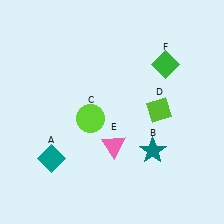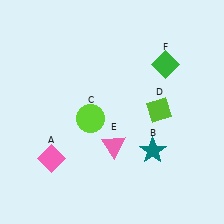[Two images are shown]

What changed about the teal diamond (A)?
In Image 1, A is teal. In Image 2, it changed to pink.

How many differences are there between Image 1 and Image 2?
There is 1 difference between the two images.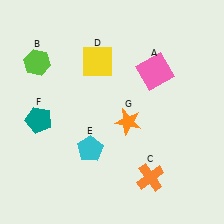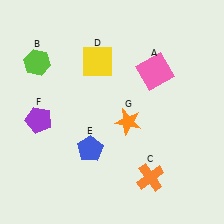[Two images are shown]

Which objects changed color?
E changed from cyan to blue. F changed from teal to purple.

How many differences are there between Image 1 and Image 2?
There are 2 differences between the two images.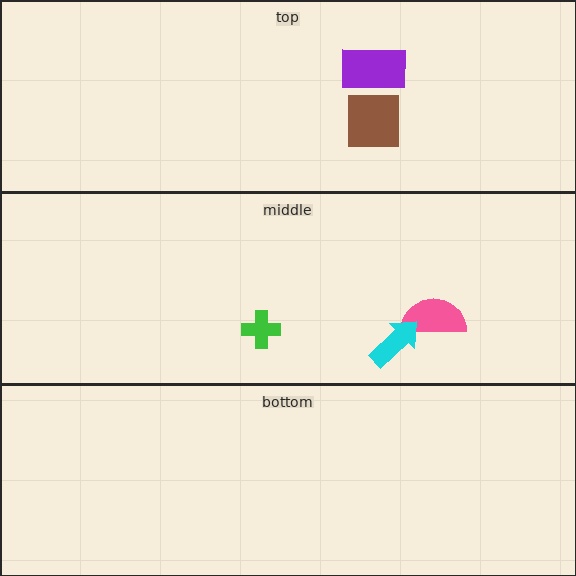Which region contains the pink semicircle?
The middle region.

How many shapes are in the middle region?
3.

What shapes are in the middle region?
The pink semicircle, the green cross, the cyan arrow.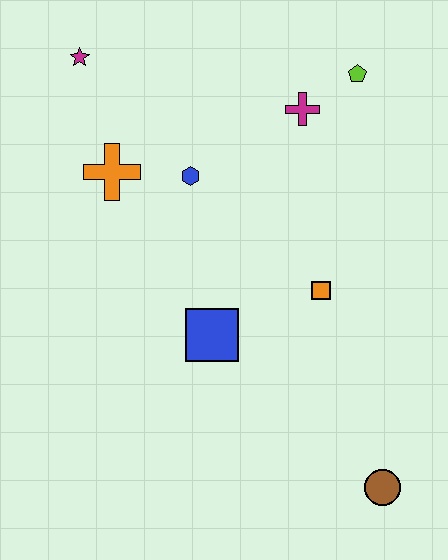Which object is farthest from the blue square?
The magenta star is farthest from the blue square.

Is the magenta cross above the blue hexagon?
Yes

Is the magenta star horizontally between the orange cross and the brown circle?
No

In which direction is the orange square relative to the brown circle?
The orange square is above the brown circle.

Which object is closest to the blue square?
The orange square is closest to the blue square.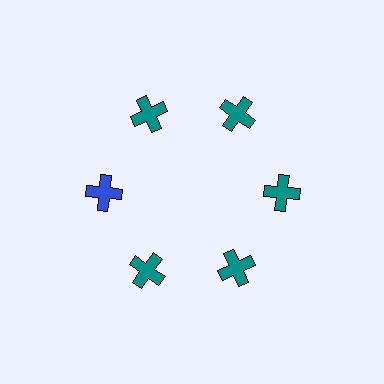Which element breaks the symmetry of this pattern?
The blue cross at roughly the 9 o'clock position breaks the symmetry. All other shapes are teal crosses.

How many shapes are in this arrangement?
There are 6 shapes arranged in a ring pattern.